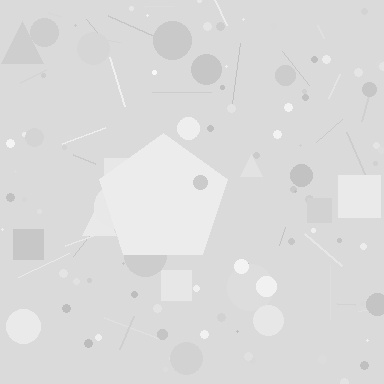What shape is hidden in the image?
A pentagon is hidden in the image.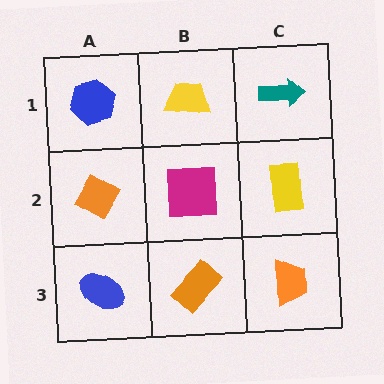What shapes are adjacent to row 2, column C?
A teal arrow (row 1, column C), an orange trapezoid (row 3, column C), a magenta square (row 2, column B).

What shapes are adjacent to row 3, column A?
An orange diamond (row 2, column A), an orange rectangle (row 3, column B).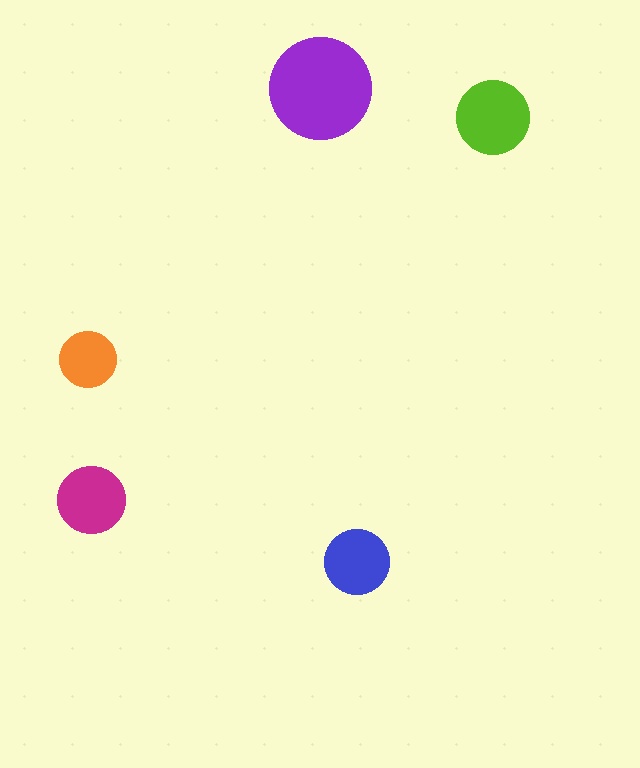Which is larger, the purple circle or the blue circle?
The purple one.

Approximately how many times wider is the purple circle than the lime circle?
About 1.5 times wider.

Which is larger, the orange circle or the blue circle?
The blue one.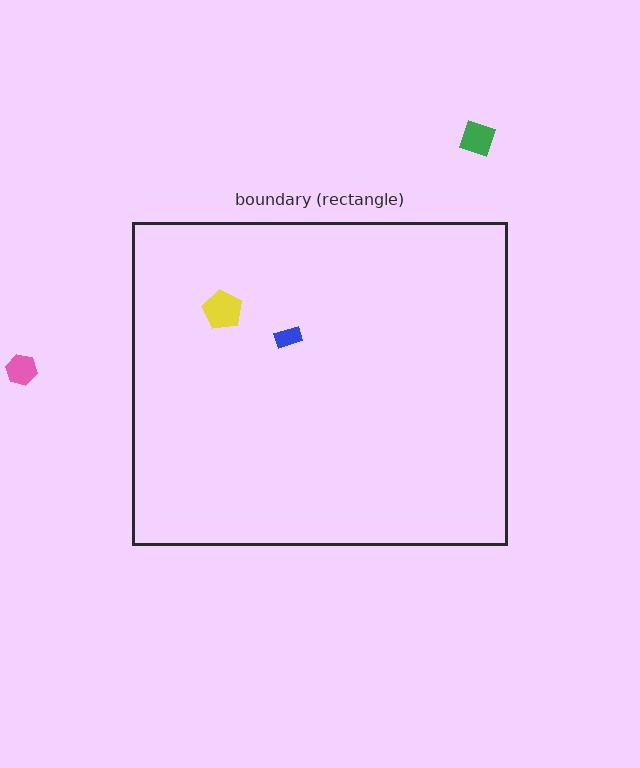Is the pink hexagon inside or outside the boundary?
Outside.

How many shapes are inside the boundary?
2 inside, 2 outside.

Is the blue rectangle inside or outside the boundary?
Inside.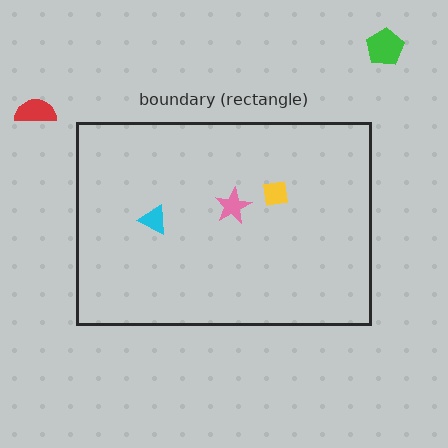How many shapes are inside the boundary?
3 inside, 2 outside.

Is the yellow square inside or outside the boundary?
Inside.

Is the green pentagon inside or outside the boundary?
Outside.